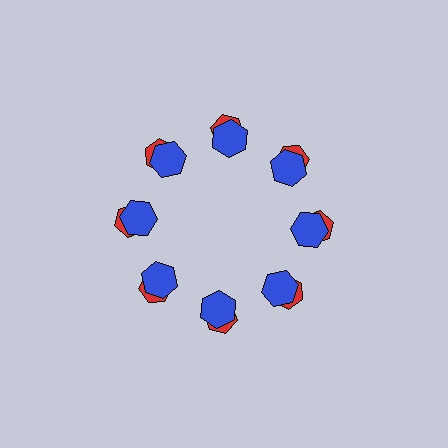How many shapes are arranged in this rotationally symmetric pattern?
There are 16 shapes, arranged in 8 groups of 2.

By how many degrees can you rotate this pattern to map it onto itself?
The pattern maps onto itself every 45 degrees of rotation.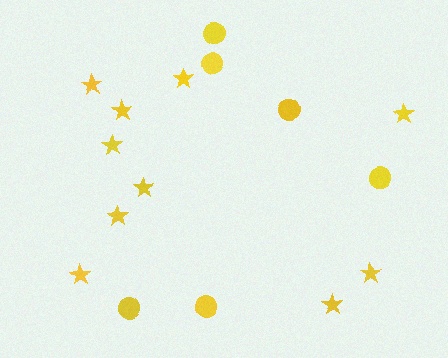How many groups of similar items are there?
There are 2 groups: one group of stars (10) and one group of circles (6).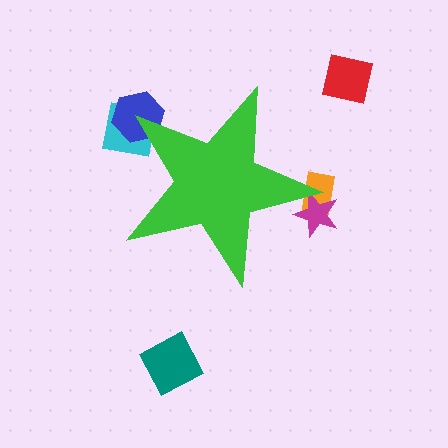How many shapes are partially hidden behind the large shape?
4 shapes are partially hidden.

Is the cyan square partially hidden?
Yes, the cyan square is partially hidden behind the green star.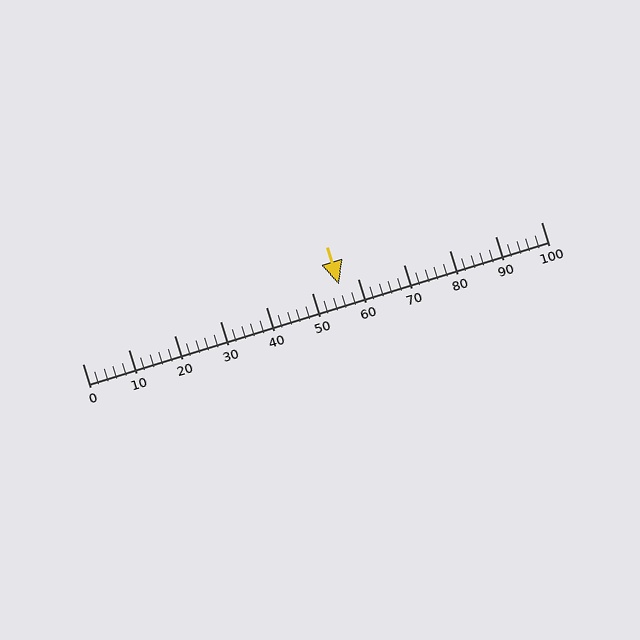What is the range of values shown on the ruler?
The ruler shows values from 0 to 100.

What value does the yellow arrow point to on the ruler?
The yellow arrow points to approximately 56.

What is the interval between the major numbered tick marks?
The major tick marks are spaced 10 units apart.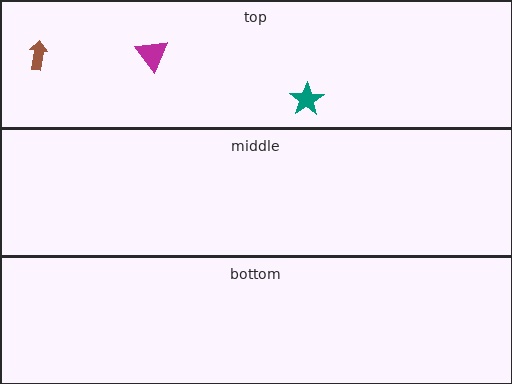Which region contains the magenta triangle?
The top region.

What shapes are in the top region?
The magenta triangle, the teal star, the brown arrow.